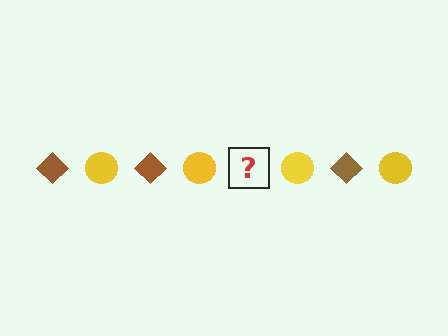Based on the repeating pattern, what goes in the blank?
The blank should be a brown diamond.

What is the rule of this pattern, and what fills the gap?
The rule is that the pattern alternates between brown diamond and yellow circle. The gap should be filled with a brown diamond.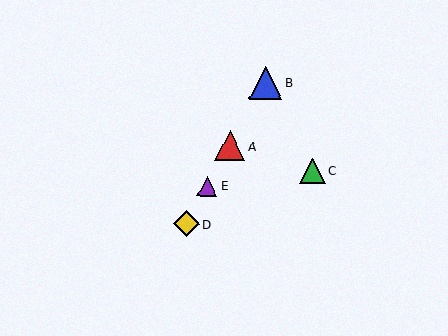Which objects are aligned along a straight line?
Objects A, B, D, E are aligned along a straight line.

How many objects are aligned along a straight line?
4 objects (A, B, D, E) are aligned along a straight line.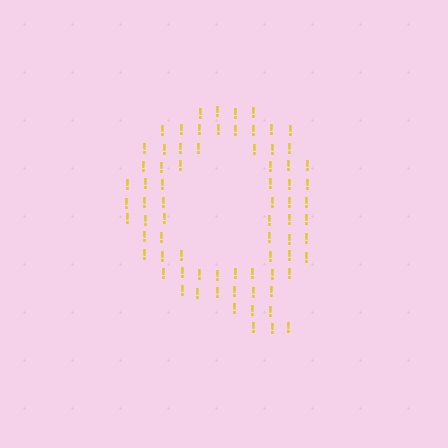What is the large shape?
The large shape is the letter Q.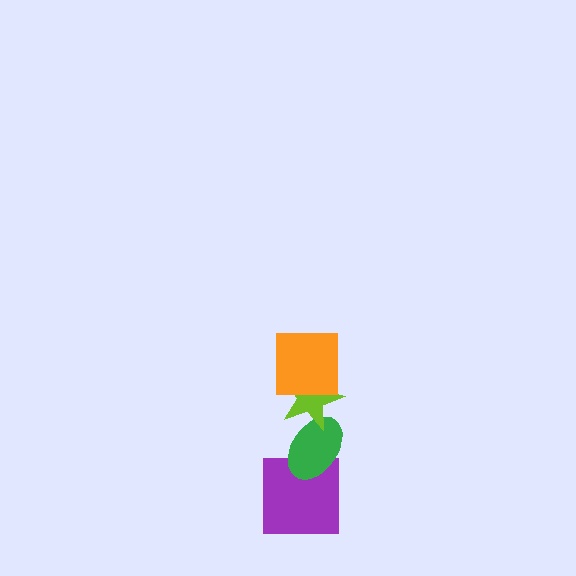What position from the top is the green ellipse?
The green ellipse is 3rd from the top.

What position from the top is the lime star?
The lime star is 2nd from the top.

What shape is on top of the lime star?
The orange square is on top of the lime star.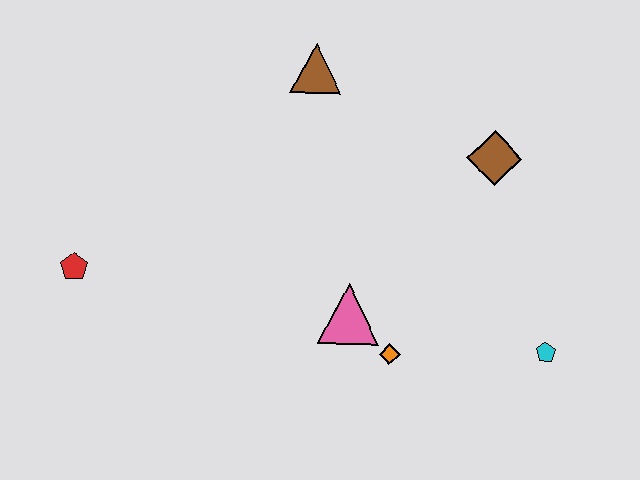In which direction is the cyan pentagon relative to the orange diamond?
The cyan pentagon is to the right of the orange diamond.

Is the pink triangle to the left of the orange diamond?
Yes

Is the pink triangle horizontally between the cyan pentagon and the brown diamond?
No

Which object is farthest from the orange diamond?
The red pentagon is farthest from the orange diamond.